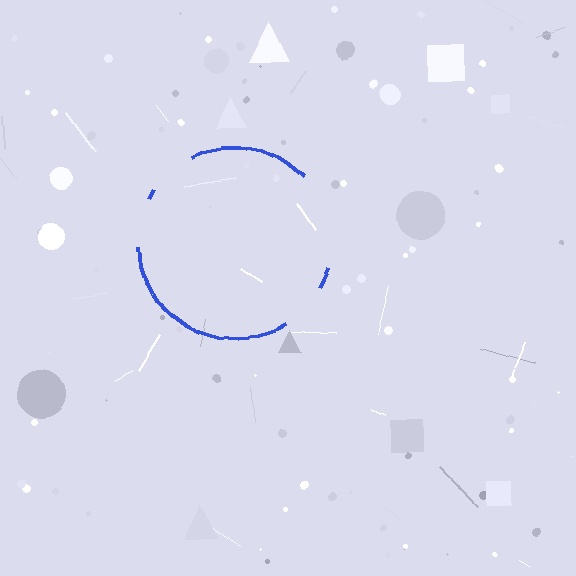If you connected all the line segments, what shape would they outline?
They would outline a circle.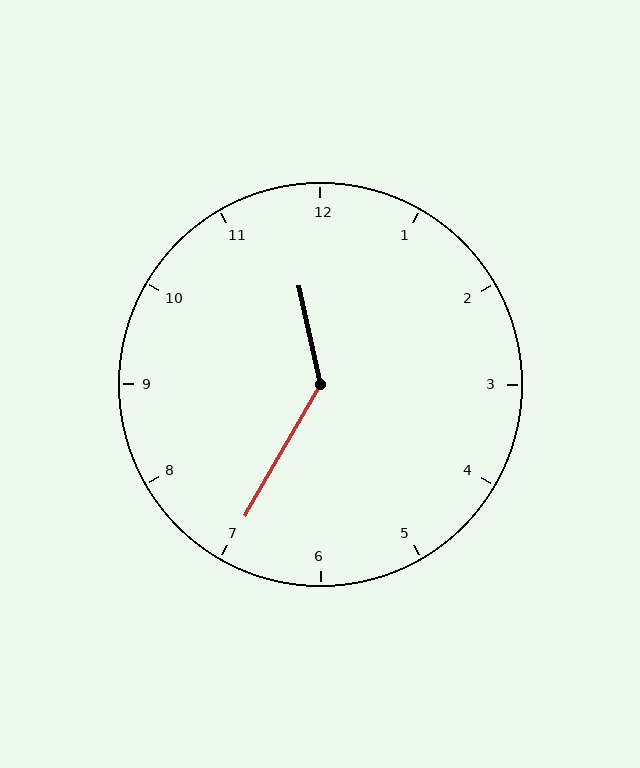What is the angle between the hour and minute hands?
Approximately 138 degrees.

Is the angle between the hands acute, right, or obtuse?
It is obtuse.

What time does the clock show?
11:35.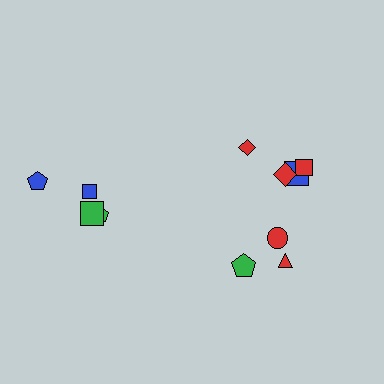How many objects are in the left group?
There are 4 objects.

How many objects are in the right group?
There are 7 objects.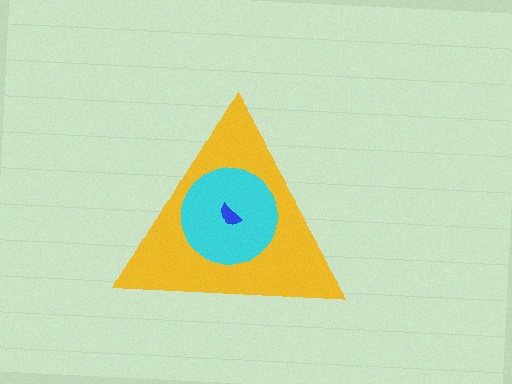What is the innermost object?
The blue semicircle.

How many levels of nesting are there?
3.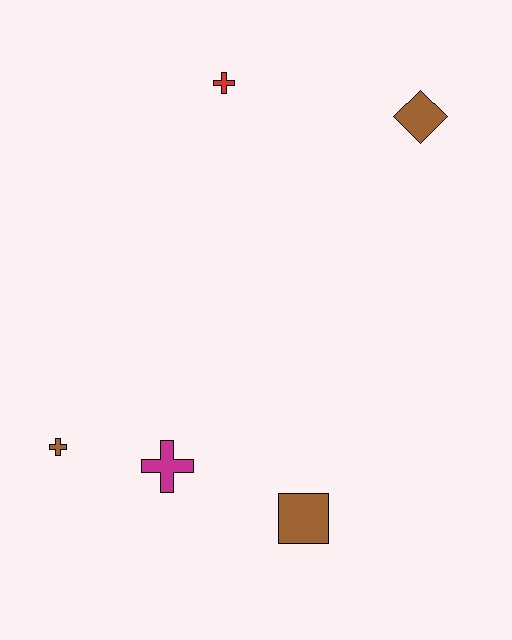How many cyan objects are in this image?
There are no cyan objects.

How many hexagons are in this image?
There are no hexagons.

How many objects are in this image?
There are 5 objects.